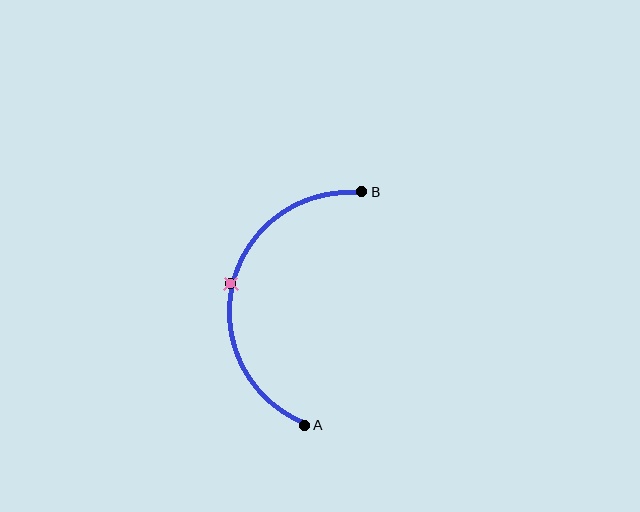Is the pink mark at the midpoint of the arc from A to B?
Yes. The pink mark lies on the arc at equal arc-length from both A and B — it is the arc midpoint.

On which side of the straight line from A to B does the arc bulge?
The arc bulges to the left of the straight line connecting A and B.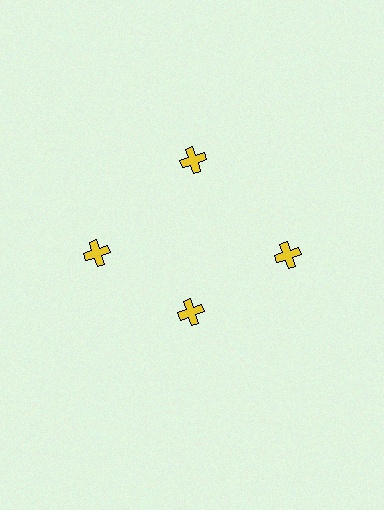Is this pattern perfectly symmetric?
No. The 4 yellow crosses are arranged in a ring, but one element near the 6 o'clock position is pulled inward toward the center, breaking the 4-fold rotational symmetry.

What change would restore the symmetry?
The symmetry would be restored by moving it outward, back onto the ring so that all 4 crosses sit at equal angles and equal distance from the center.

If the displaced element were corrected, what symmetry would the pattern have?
It would have 4-fold rotational symmetry — the pattern would map onto itself every 90 degrees.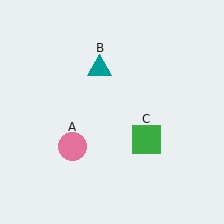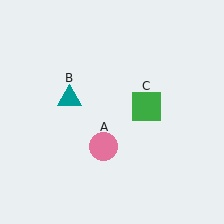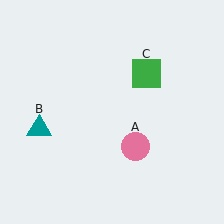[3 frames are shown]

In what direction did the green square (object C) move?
The green square (object C) moved up.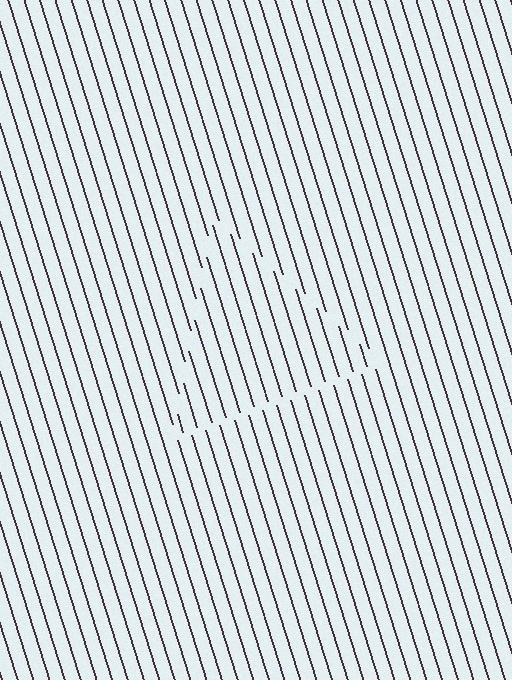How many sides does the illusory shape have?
3 sides — the line-ends trace a triangle.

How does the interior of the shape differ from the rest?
The interior of the shape contains the same grating, shifted by half a period — the contour is defined by the phase discontinuity where line-ends from the inner and outer gratings abut.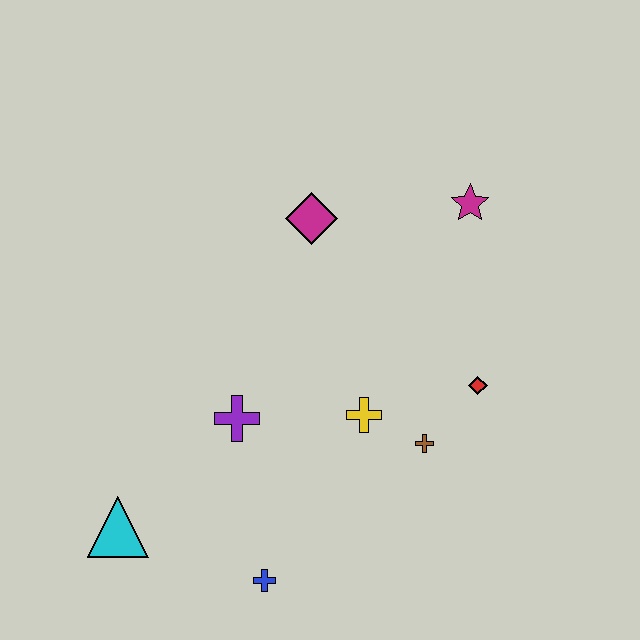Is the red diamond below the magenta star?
Yes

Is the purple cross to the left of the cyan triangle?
No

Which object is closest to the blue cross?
The cyan triangle is closest to the blue cross.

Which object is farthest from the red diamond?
The cyan triangle is farthest from the red diamond.